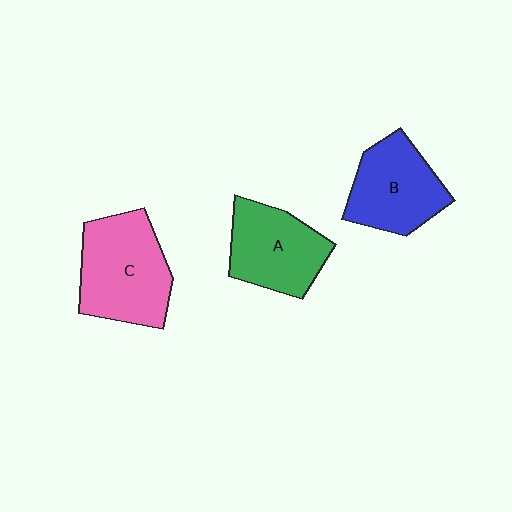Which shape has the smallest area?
Shape A (green).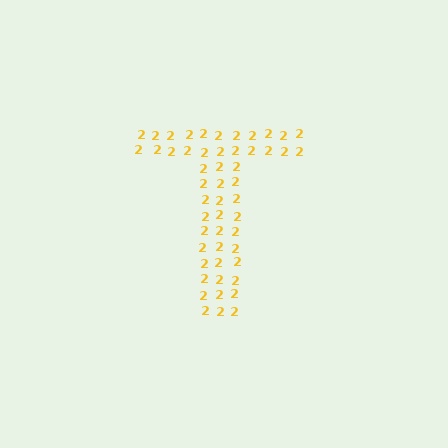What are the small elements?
The small elements are digit 2's.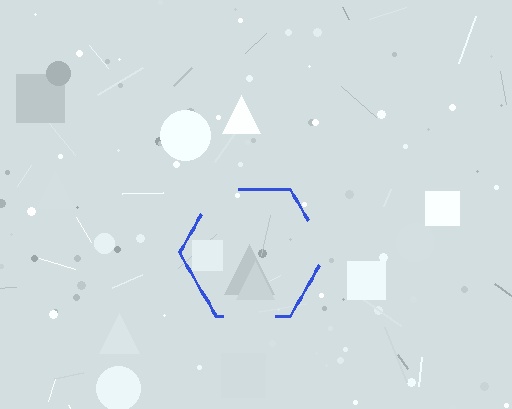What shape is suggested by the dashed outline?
The dashed outline suggests a hexagon.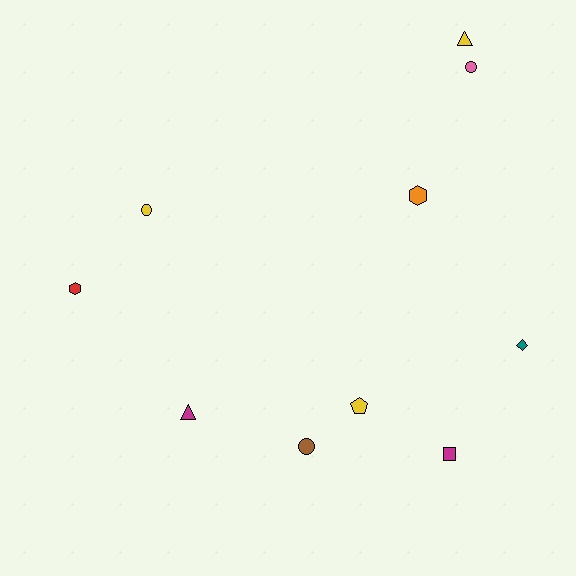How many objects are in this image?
There are 10 objects.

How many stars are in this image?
There are no stars.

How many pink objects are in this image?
There is 1 pink object.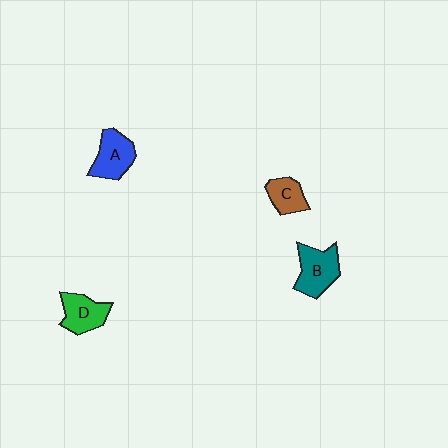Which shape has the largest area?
Shape B (teal).